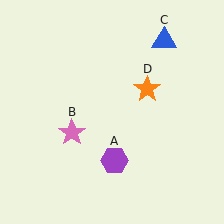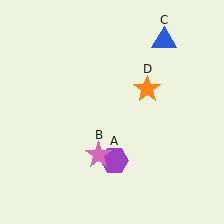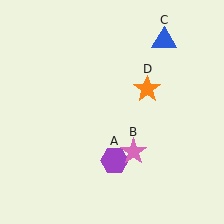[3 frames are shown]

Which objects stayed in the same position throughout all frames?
Purple hexagon (object A) and blue triangle (object C) and orange star (object D) remained stationary.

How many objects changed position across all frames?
1 object changed position: pink star (object B).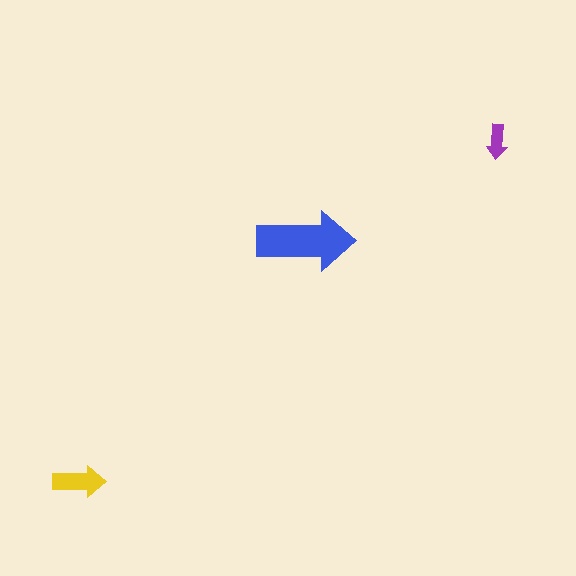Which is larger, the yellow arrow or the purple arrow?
The yellow one.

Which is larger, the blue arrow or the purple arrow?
The blue one.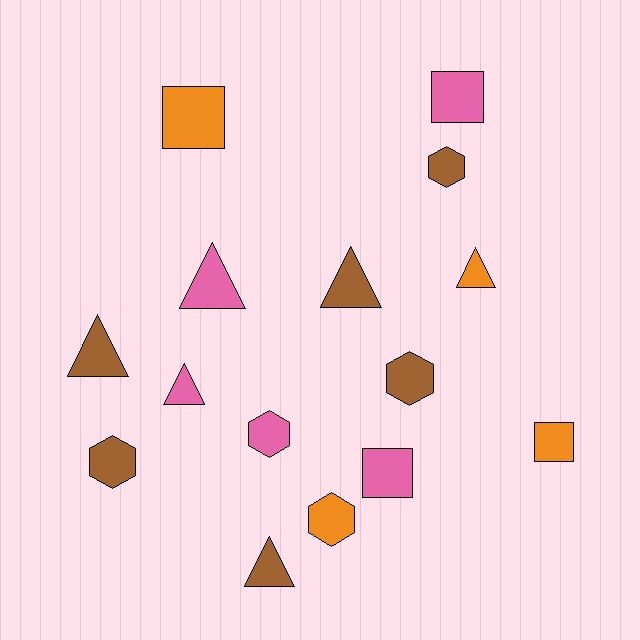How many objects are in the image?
There are 15 objects.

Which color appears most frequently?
Brown, with 6 objects.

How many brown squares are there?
There are no brown squares.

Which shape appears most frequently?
Triangle, with 6 objects.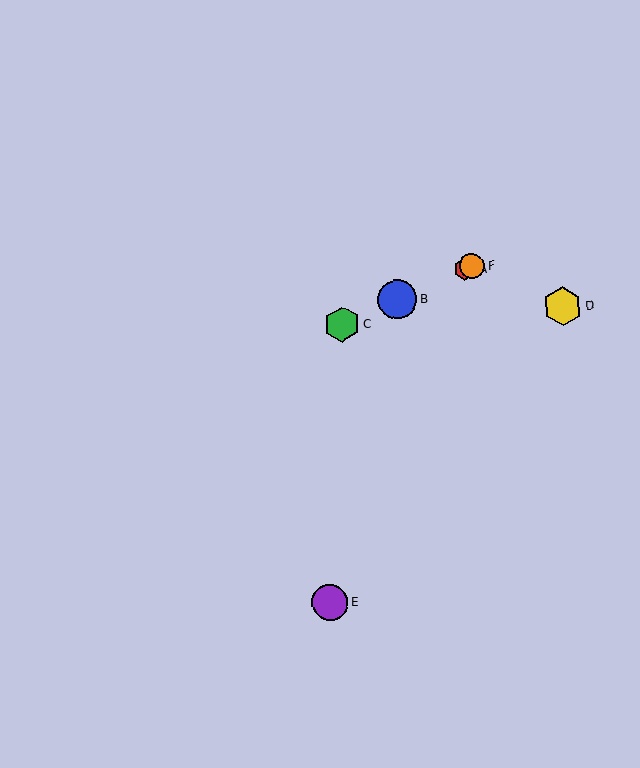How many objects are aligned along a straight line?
4 objects (A, B, C, F) are aligned along a straight line.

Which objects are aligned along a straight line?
Objects A, B, C, F are aligned along a straight line.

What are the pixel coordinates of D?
Object D is at (563, 306).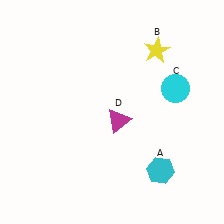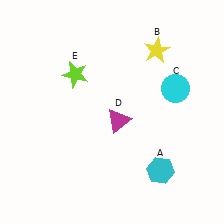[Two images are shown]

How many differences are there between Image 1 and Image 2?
There is 1 difference between the two images.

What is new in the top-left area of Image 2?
A lime star (E) was added in the top-left area of Image 2.